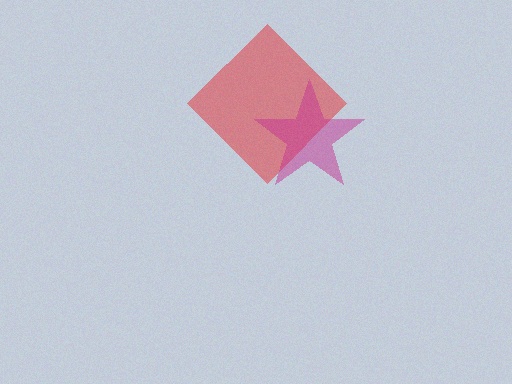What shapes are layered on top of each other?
The layered shapes are: a red diamond, a magenta star.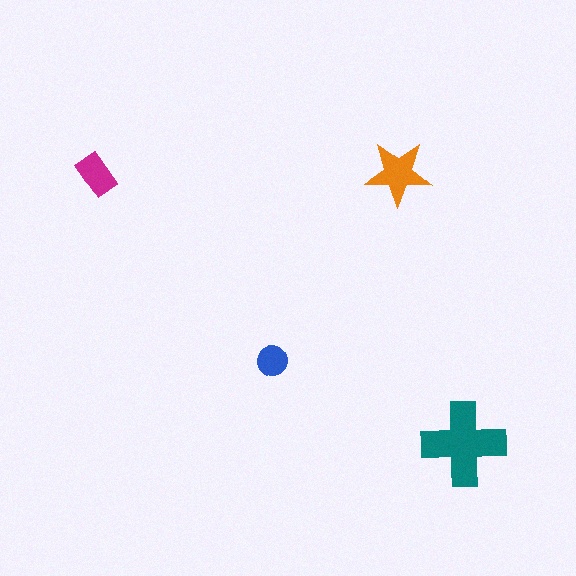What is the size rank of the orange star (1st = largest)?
2nd.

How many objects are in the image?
There are 4 objects in the image.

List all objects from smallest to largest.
The blue circle, the magenta rectangle, the orange star, the teal cross.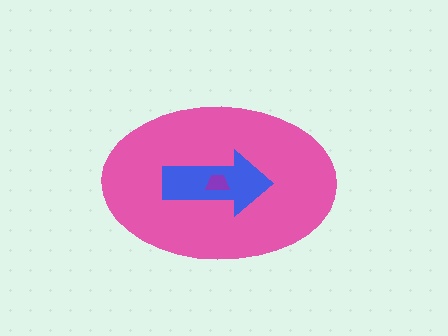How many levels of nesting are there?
3.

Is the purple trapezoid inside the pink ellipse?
Yes.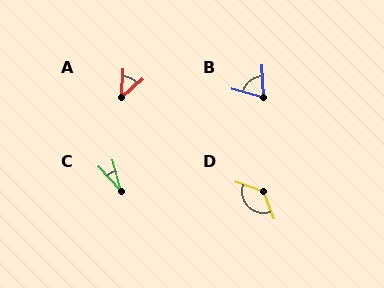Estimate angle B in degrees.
Approximately 73 degrees.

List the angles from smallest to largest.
C (28°), A (47°), B (73°), D (130°).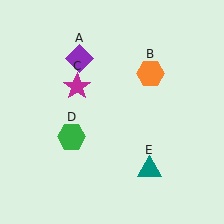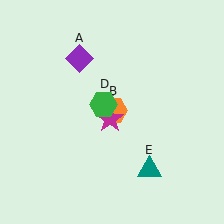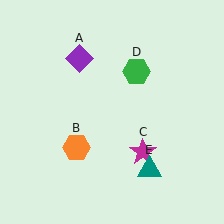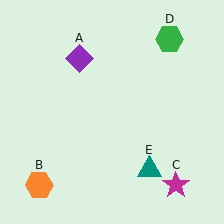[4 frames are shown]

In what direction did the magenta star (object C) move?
The magenta star (object C) moved down and to the right.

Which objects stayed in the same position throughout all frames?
Purple diamond (object A) and teal triangle (object E) remained stationary.